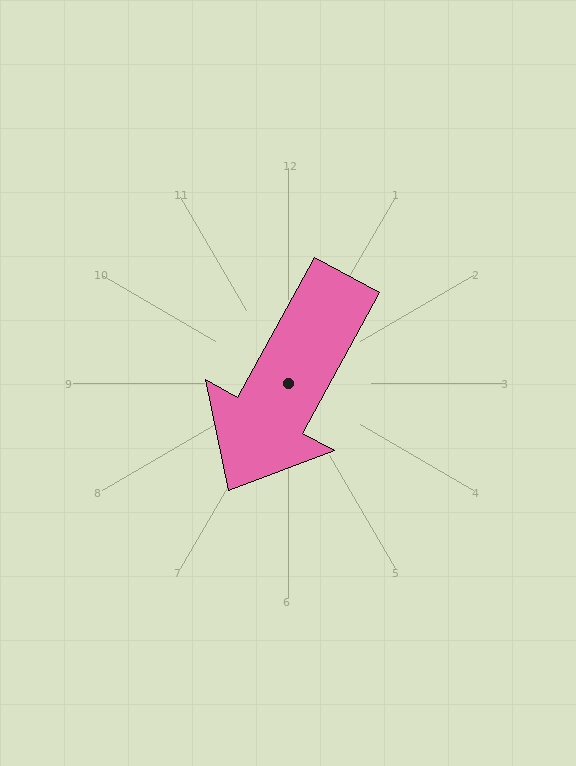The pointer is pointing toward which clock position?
Roughly 7 o'clock.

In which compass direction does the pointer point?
Southwest.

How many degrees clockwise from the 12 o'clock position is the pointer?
Approximately 209 degrees.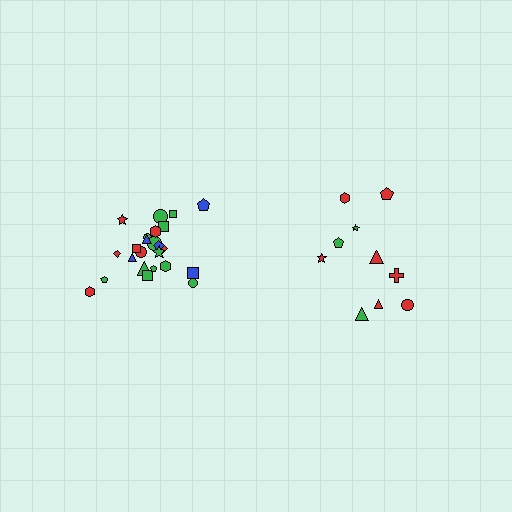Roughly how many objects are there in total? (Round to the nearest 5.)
Roughly 35 objects in total.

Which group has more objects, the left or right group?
The left group.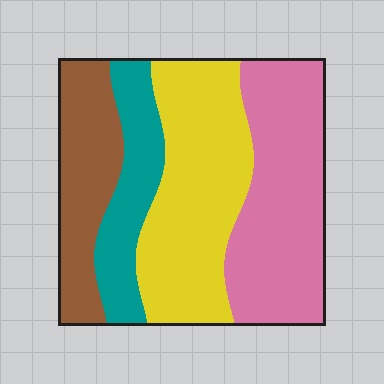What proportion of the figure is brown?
Brown takes up between a sixth and a third of the figure.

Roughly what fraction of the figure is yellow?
Yellow takes up between a quarter and a half of the figure.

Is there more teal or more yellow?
Yellow.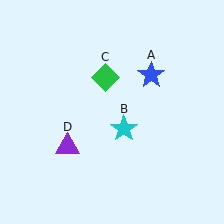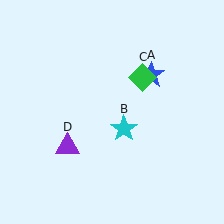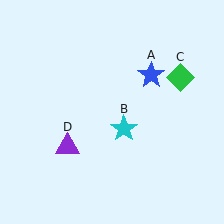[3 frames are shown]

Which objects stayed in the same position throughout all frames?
Blue star (object A) and cyan star (object B) and purple triangle (object D) remained stationary.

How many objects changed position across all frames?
1 object changed position: green diamond (object C).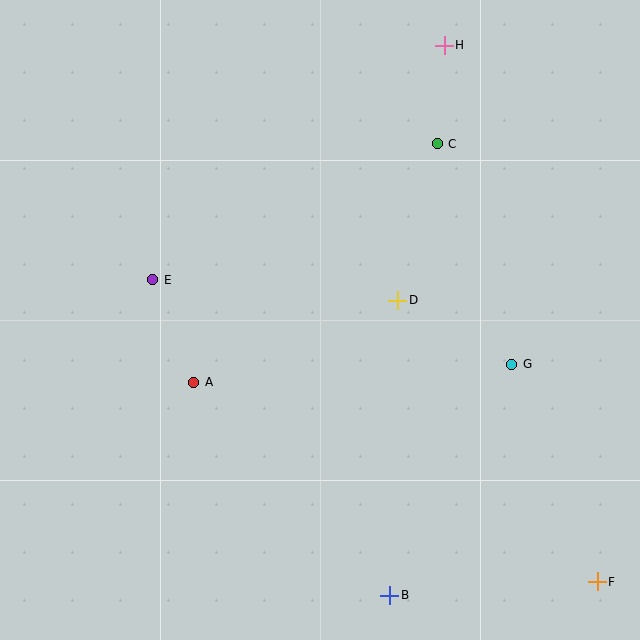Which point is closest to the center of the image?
Point D at (398, 300) is closest to the center.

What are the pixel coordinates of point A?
Point A is at (194, 382).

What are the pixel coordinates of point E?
Point E is at (153, 280).